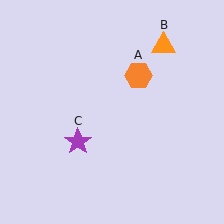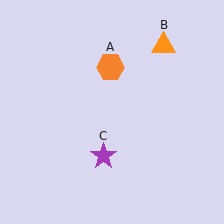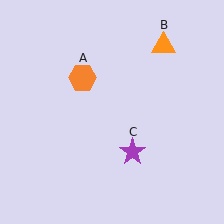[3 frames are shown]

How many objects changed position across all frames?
2 objects changed position: orange hexagon (object A), purple star (object C).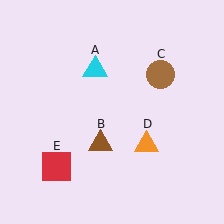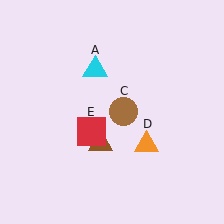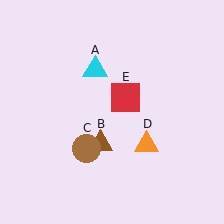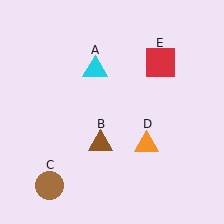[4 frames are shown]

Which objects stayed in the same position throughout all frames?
Cyan triangle (object A) and brown triangle (object B) and orange triangle (object D) remained stationary.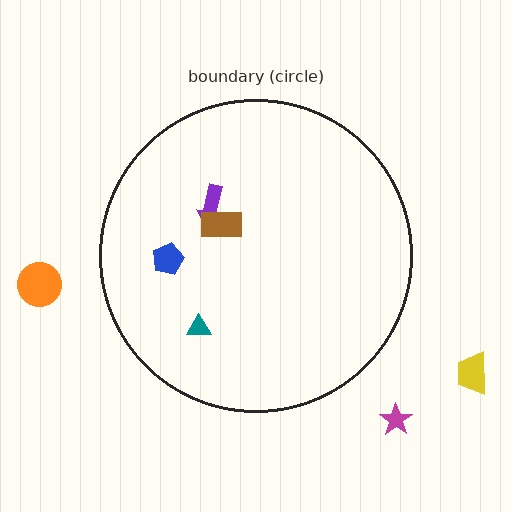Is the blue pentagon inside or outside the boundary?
Inside.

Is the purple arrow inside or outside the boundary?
Inside.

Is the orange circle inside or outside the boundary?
Outside.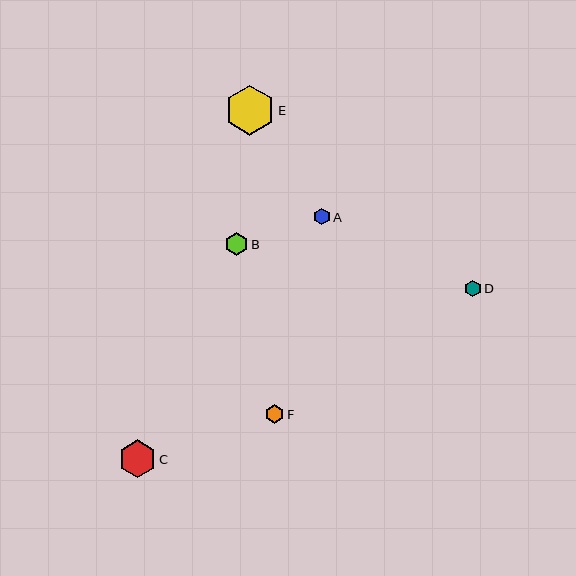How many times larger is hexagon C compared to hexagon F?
Hexagon C is approximately 2.0 times the size of hexagon F.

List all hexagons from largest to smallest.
From largest to smallest: E, C, B, F, A, D.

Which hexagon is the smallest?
Hexagon D is the smallest with a size of approximately 16 pixels.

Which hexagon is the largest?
Hexagon E is the largest with a size of approximately 50 pixels.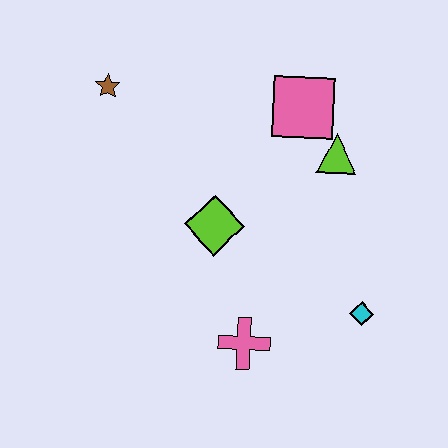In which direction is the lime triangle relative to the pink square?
The lime triangle is below the pink square.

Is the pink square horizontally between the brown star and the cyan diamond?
Yes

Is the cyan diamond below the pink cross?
No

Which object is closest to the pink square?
The lime triangle is closest to the pink square.